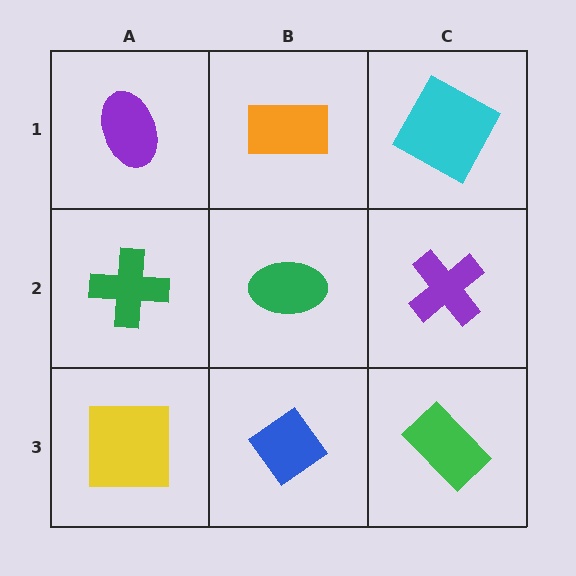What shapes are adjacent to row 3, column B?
A green ellipse (row 2, column B), a yellow square (row 3, column A), a green rectangle (row 3, column C).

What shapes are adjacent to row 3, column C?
A purple cross (row 2, column C), a blue diamond (row 3, column B).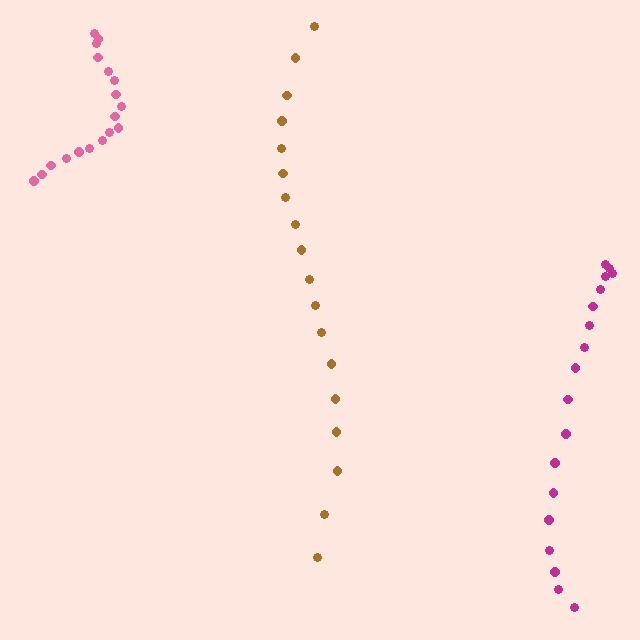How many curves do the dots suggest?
There are 3 distinct paths.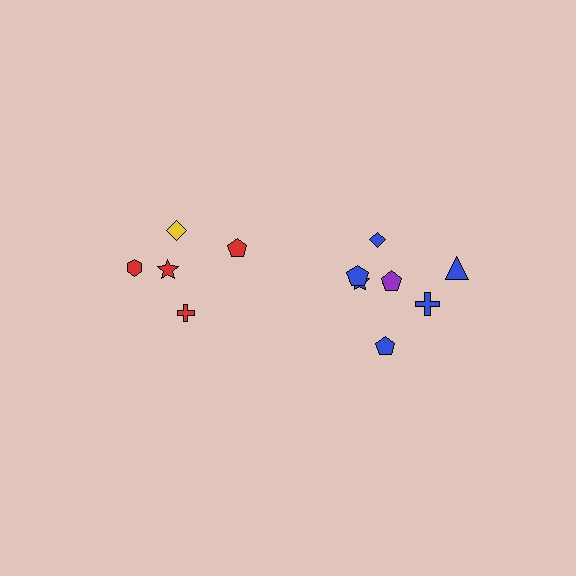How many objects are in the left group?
There are 5 objects.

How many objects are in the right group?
There are 8 objects.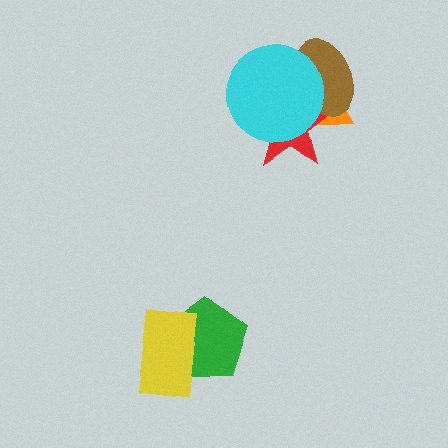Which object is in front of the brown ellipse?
The cyan circle is in front of the brown ellipse.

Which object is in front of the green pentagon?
The yellow rectangle is in front of the green pentagon.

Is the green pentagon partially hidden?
Yes, it is partially covered by another shape.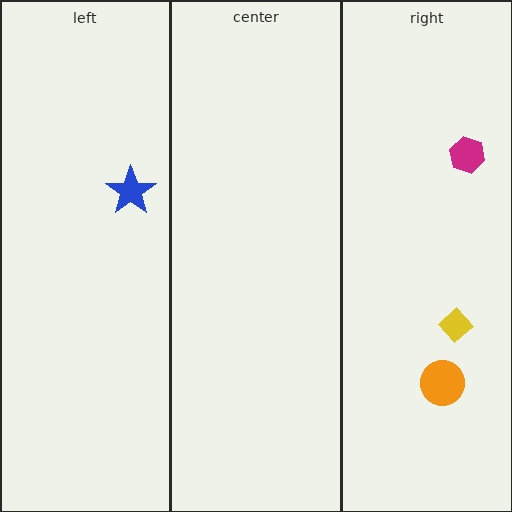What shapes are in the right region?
The orange circle, the magenta hexagon, the yellow diamond.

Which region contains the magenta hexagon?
The right region.